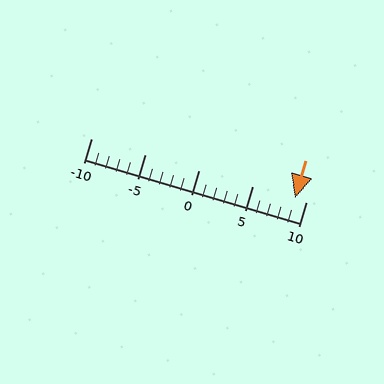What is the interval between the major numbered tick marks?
The major tick marks are spaced 5 units apart.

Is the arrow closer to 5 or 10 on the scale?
The arrow is closer to 10.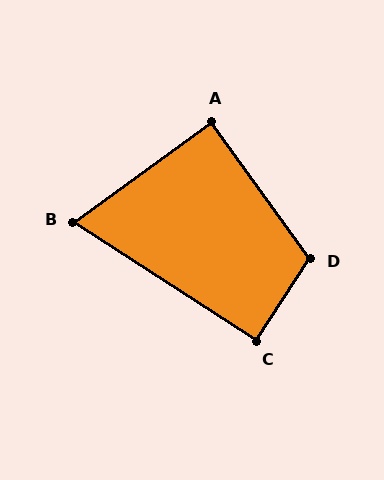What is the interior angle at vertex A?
Approximately 90 degrees (approximately right).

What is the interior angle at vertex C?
Approximately 90 degrees (approximately right).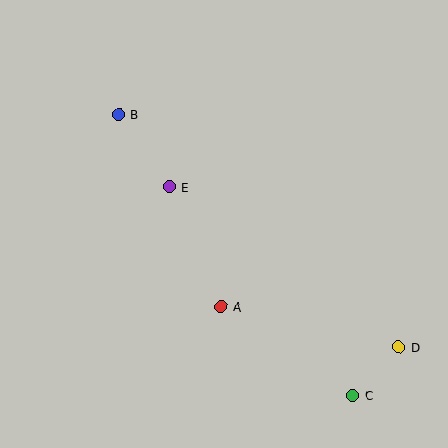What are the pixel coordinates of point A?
Point A is at (221, 307).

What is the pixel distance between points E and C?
The distance between E and C is 277 pixels.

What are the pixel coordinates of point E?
Point E is at (170, 187).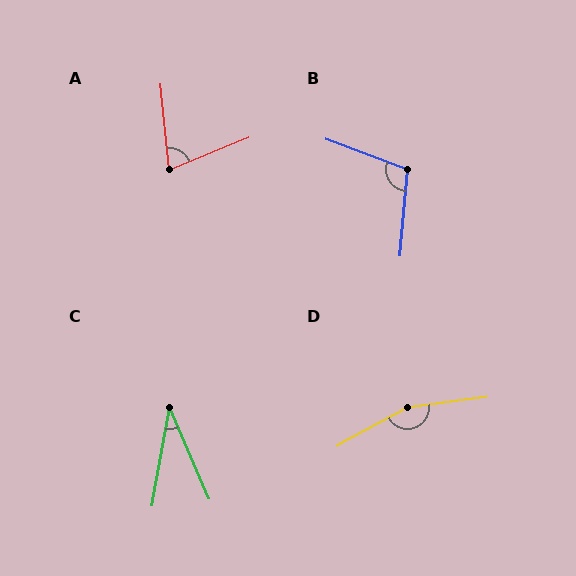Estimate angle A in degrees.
Approximately 74 degrees.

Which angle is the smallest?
C, at approximately 33 degrees.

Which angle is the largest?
D, at approximately 159 degrees.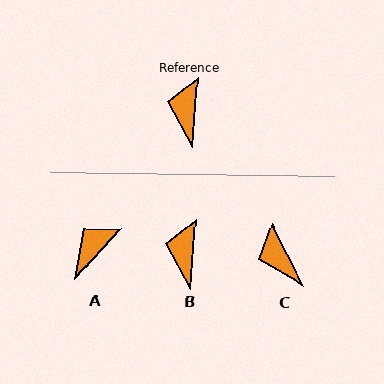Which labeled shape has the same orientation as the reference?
B.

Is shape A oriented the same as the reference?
No, it is off by about 39 degrees.